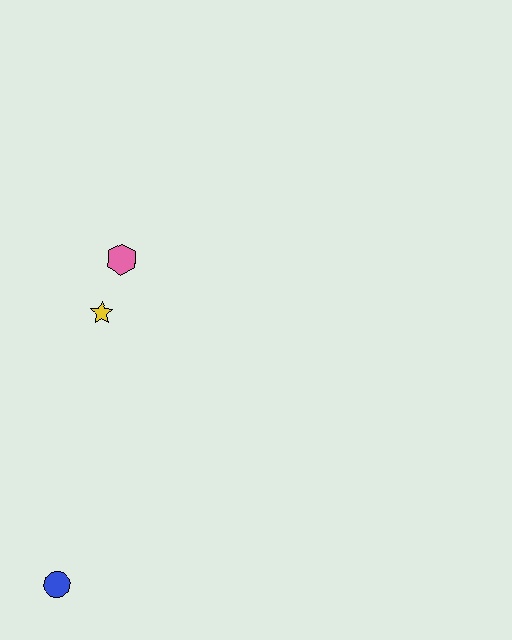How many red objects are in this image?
There are no red objects.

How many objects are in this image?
There are 3 objects.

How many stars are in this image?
There is 1 star.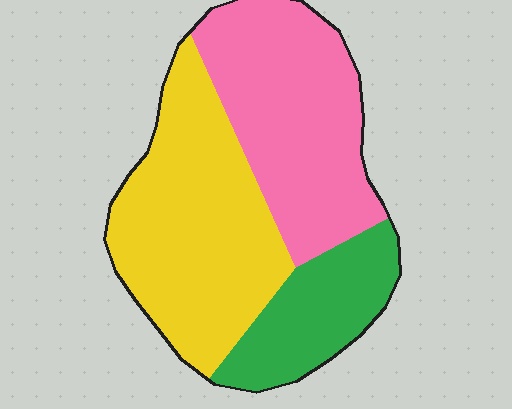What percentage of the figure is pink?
Pink covers 38% of the figure.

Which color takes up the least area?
Green, at roughly 20%.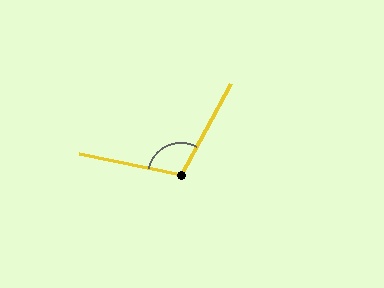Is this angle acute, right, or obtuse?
It is obtuse.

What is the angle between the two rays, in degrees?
Approximately 107 degrees.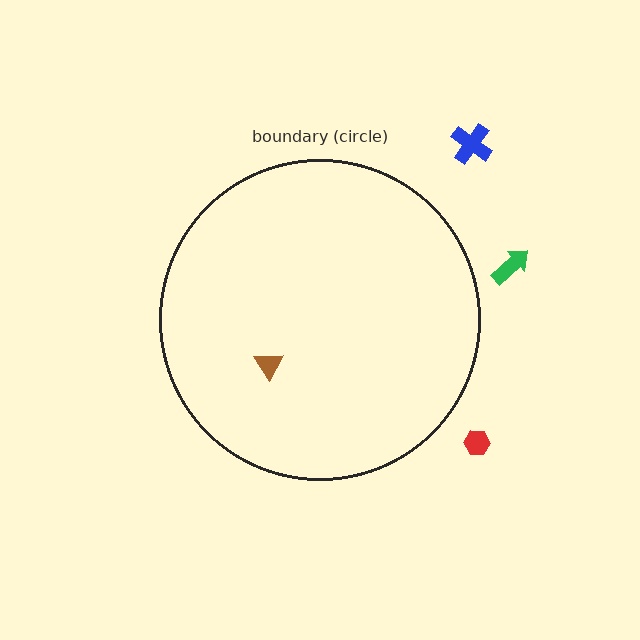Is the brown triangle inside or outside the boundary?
Inside.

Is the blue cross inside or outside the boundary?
Outside.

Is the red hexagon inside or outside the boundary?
Outside.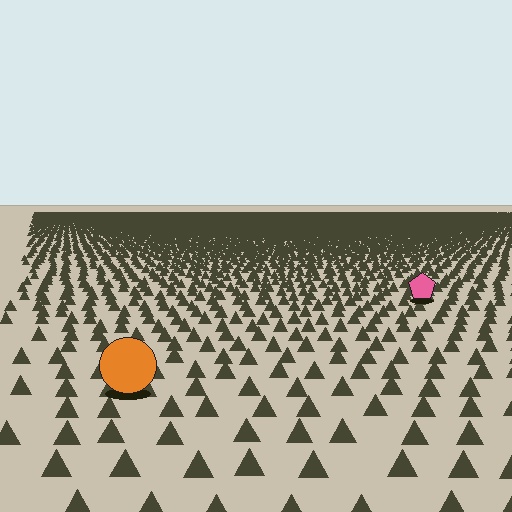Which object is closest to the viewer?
The orange circle is closest. The texture marks near it are larger and more spread out.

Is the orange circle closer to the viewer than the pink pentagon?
Yes. The orange circle is closer — you can tell from the texture gradient: the ground texture is coarser near it.